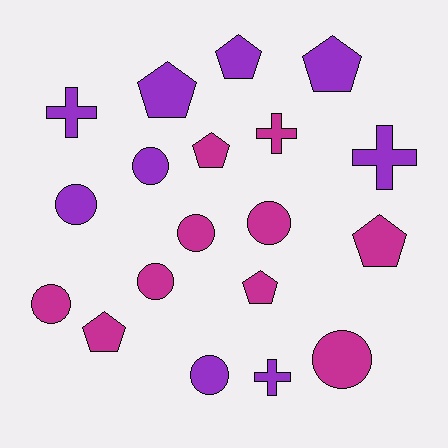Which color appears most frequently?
Magenta, with 10 objects.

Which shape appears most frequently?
Circle, with 8 objects.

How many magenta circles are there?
There are 5 magenta circles.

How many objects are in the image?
There are 19 objects.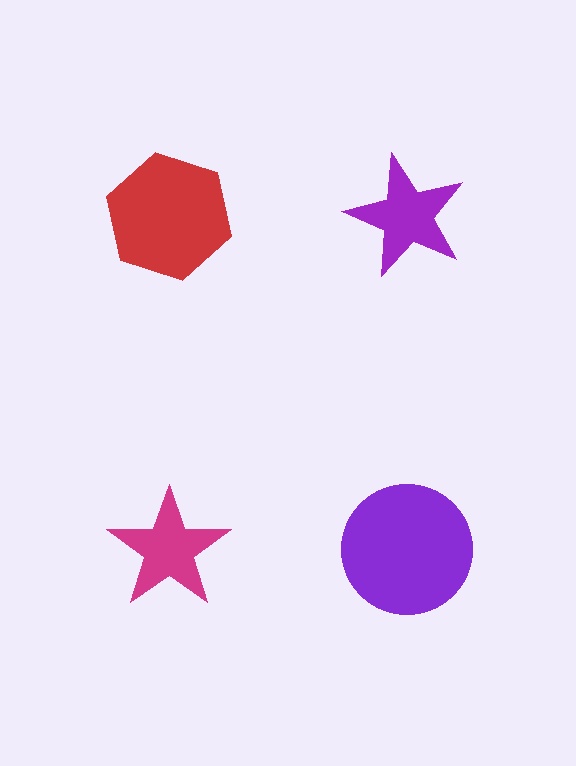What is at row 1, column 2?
A purple star.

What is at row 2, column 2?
A purple circle.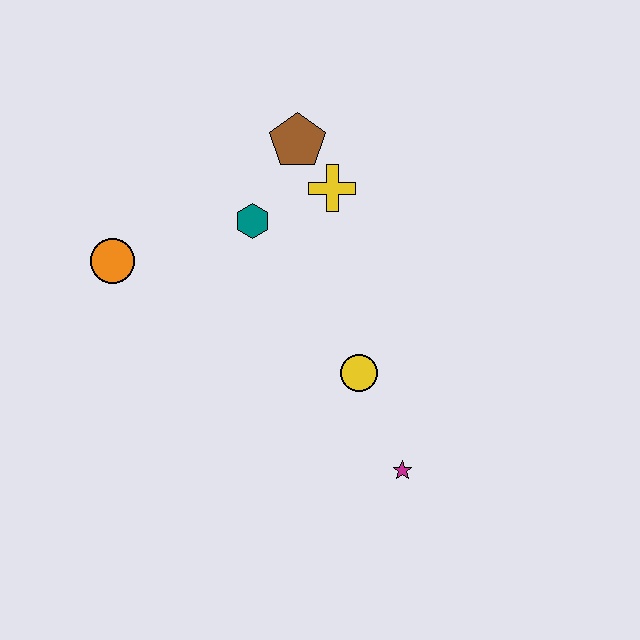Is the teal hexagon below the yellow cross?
Yes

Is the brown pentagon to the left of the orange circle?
No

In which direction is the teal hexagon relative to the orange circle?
The teal hexagon is to the right of the orange circle.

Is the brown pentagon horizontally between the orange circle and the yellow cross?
Yes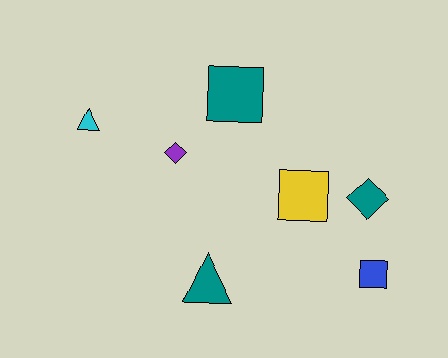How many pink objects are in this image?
There are no pink objects.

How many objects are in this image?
There are 7 objects.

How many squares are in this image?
There are 3 squares.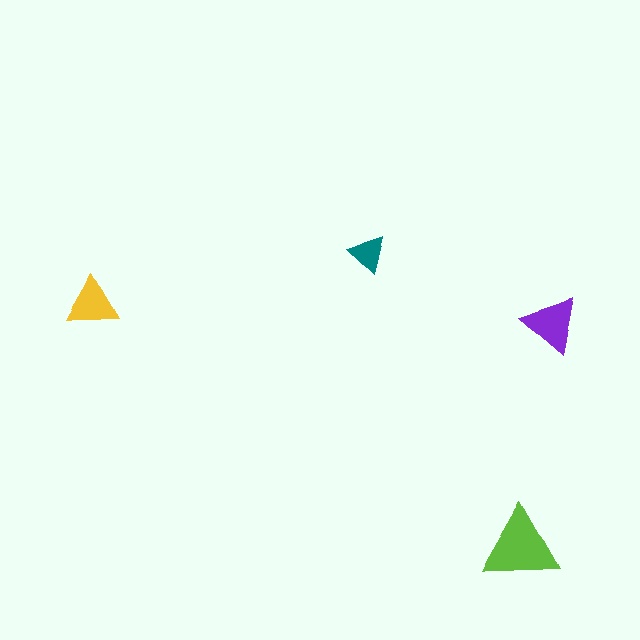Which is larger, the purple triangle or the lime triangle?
The lime one.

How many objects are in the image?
There are 4 objects in the image.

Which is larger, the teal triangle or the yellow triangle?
The yellow one.